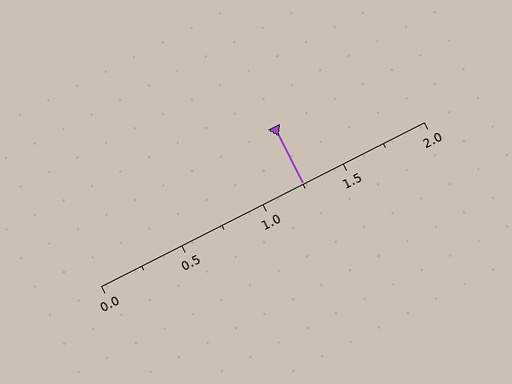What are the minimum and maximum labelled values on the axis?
The axis runs from 0.0 to 2.0.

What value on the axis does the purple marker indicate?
The marker indicates approximately 1.25.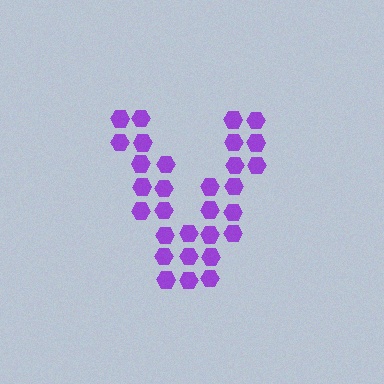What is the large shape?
The large shape is the letter V.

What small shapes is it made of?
It is made of small hexagons.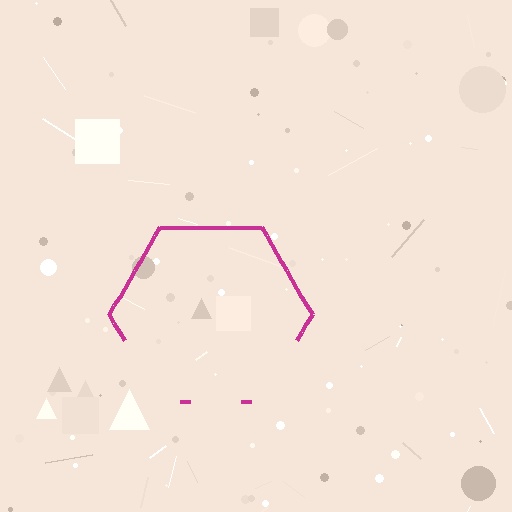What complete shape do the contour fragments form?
The contour fragments form a hexagon.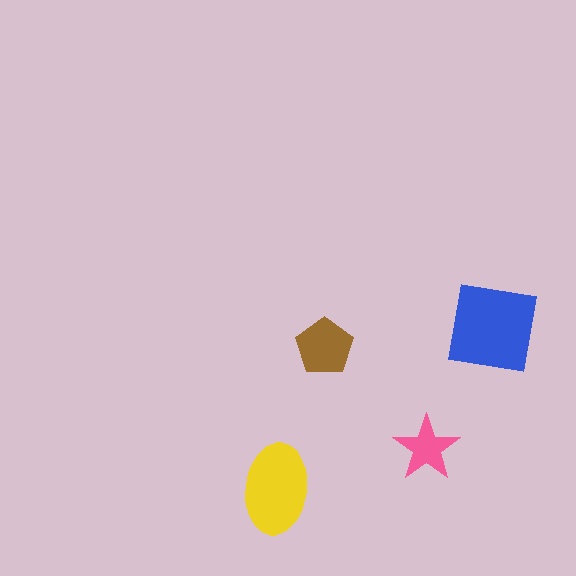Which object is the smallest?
The pink star.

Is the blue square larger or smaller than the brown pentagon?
Larger.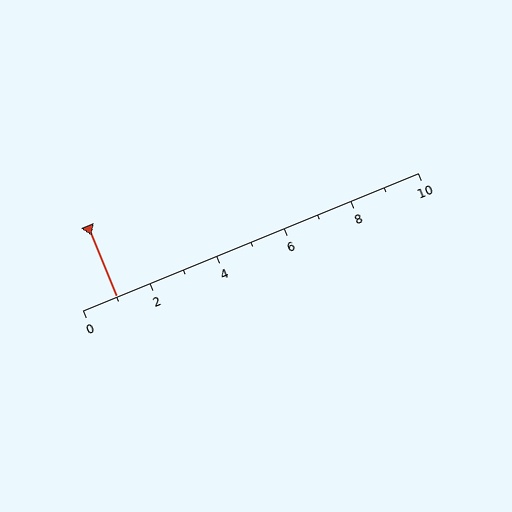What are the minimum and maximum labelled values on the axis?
The axis runs from 0 to 10.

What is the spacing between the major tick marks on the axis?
The major ticks are spaced 2 apart.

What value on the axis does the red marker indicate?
The marker indicates approximately 1.